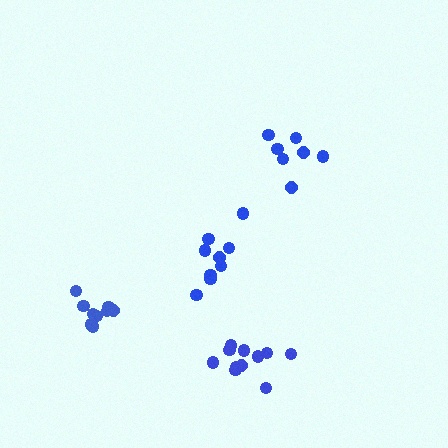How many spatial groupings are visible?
There are 4 spatial groupings.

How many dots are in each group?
Group 1: 9 dots, Group 2: 7 dots, Group 3: 11 dots, Group 4: 9 dots (36 total).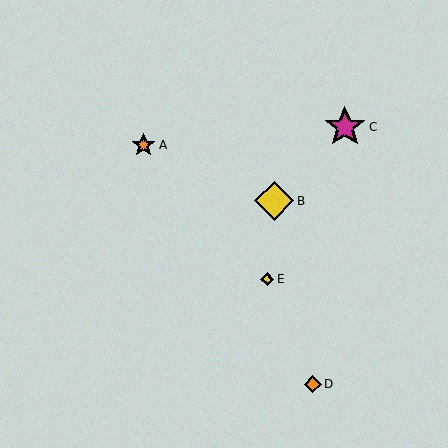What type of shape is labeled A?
Shape A is an orange star.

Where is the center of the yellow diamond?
The center of the yellow diamond is at (267, 279).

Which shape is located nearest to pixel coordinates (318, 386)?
The orange diamond (labeled D) at (313, 384) is nearest to that location.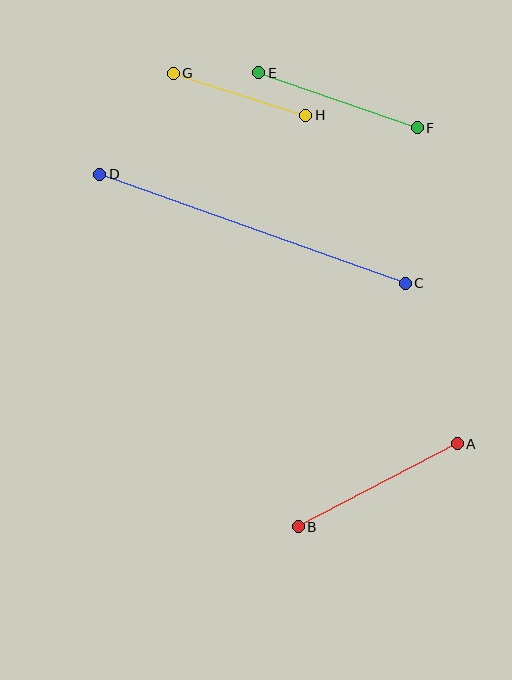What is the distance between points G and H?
The distance is approximately 139 pixels.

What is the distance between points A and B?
The distance is approximately 179 pixels.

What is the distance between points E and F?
The distance is approximately 168 pixels.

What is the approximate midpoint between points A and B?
The midpoint is at approximately (378, 485) pixels.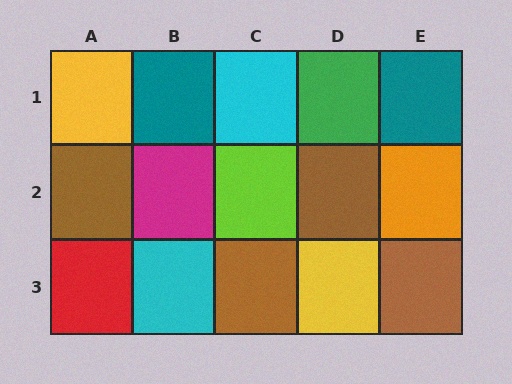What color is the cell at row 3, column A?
Red.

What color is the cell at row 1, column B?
Teal.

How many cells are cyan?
2 cells are cyan.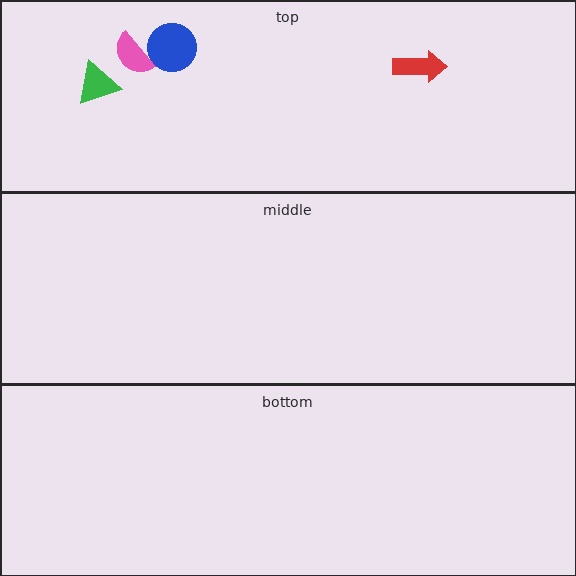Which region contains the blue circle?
The top region.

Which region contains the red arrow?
The top region.